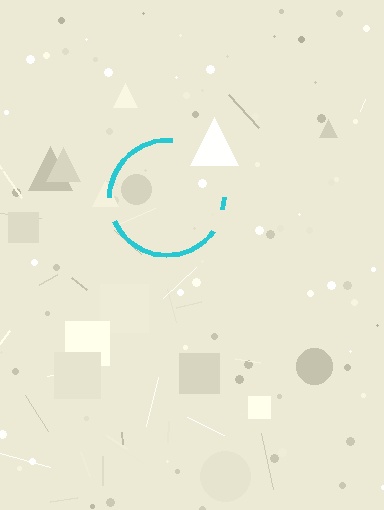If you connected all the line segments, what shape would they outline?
They would outline a circle.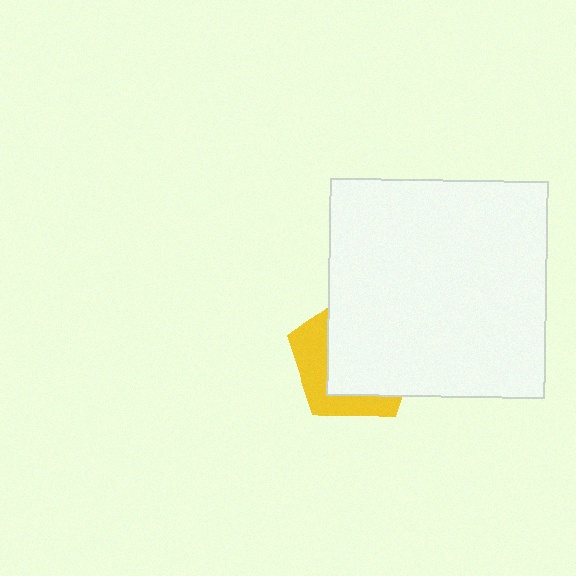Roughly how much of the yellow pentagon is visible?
A small part of it is visible (roughly 34%).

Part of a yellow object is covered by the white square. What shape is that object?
It is a pentagon.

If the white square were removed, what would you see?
You would see the complete yellow pentagon.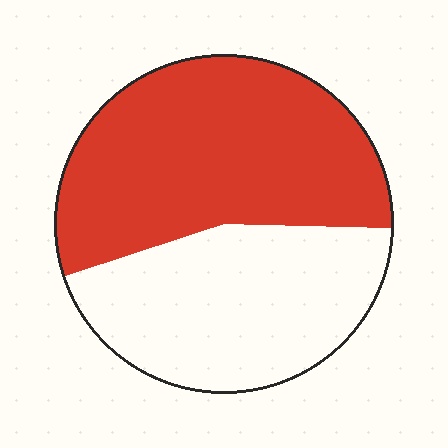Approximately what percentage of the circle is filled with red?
Approximately 55%.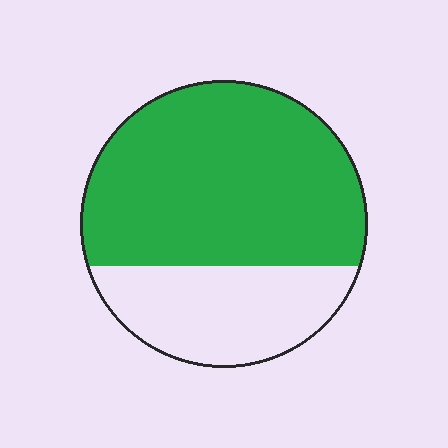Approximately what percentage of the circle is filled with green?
Approximately 70%.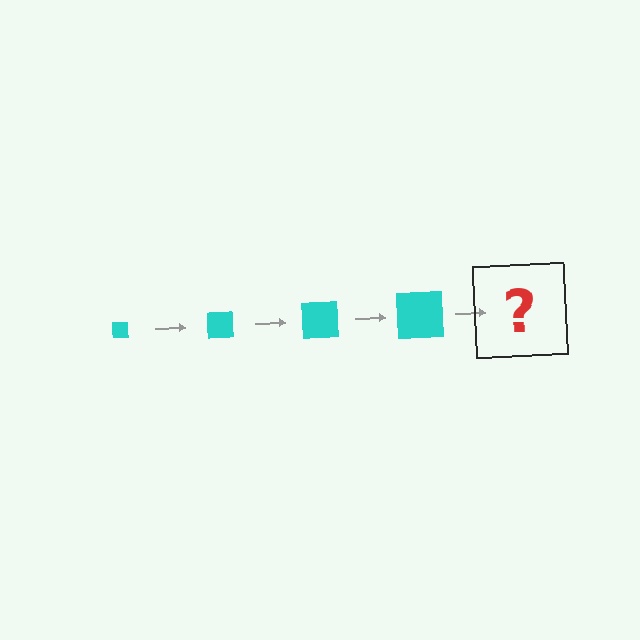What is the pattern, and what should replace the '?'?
The pattern is that the square gets progressively larger each step. The '?' should be a cyan square, larger than the previous one.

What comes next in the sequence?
The next element should be a cyan square, larger than the previous one.